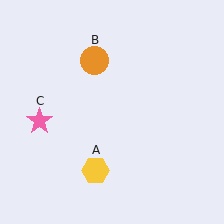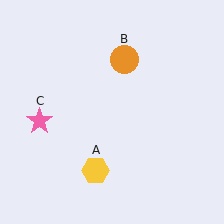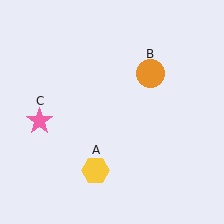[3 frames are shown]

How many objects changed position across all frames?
1 object changed position: orange circle (object B).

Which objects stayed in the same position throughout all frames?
Yellow hexagon (object A) and pink star (object C) remained stationary.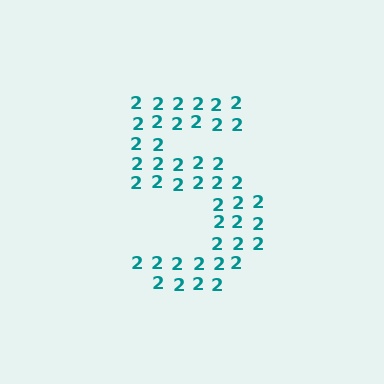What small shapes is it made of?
It is made of small digit 2's.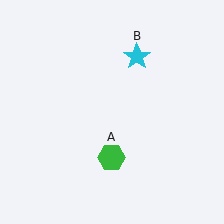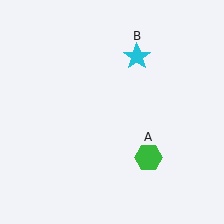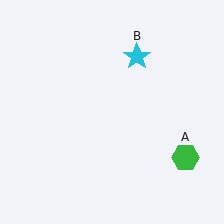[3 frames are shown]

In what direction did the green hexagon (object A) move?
The green hexagon (object A) moved right.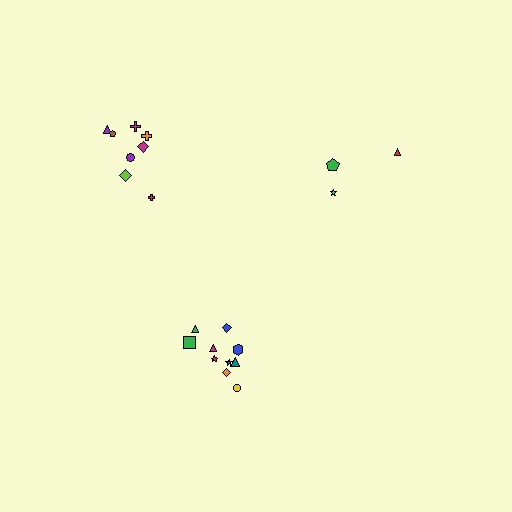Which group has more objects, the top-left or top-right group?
The top-left group.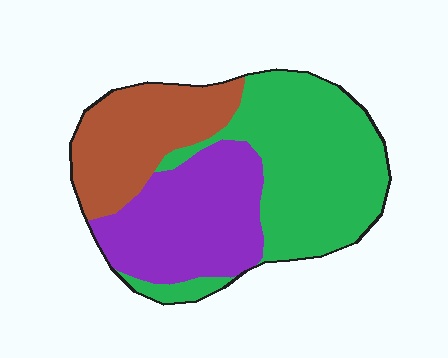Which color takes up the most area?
Green, at roughly 45%.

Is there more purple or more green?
Green.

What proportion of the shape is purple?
Purple takes up between a sixth and a third of the shape.